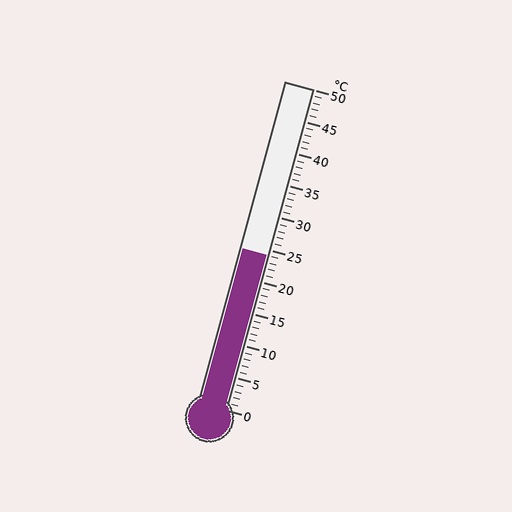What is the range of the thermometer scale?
The thermometer scale ranges from 0°C to 50°C.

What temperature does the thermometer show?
The thermometer shows approximately 24°C.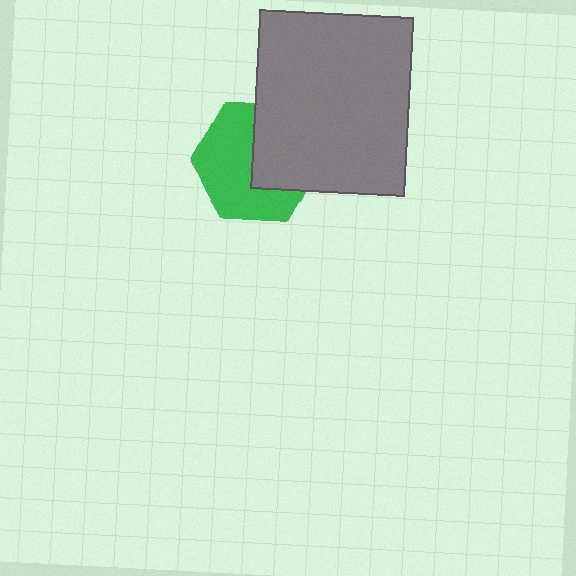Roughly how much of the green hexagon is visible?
About half of it is visible (roughly 58%).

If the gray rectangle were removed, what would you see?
You would see the complete green hexagon.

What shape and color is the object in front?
The object in front is a gray rectangle.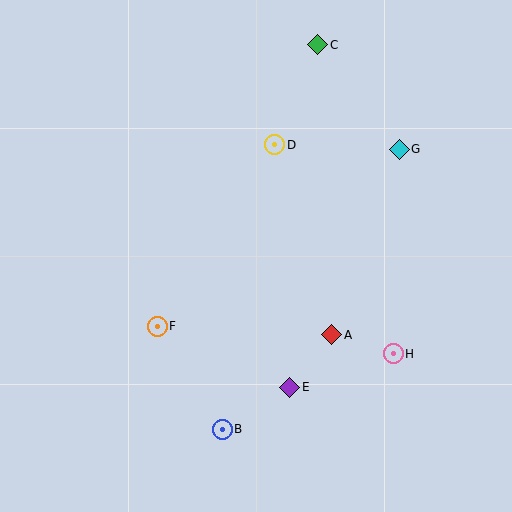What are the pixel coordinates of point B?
Point B is at (222, 429).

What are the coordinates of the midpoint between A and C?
The midpoint between A and C is at (325, 190).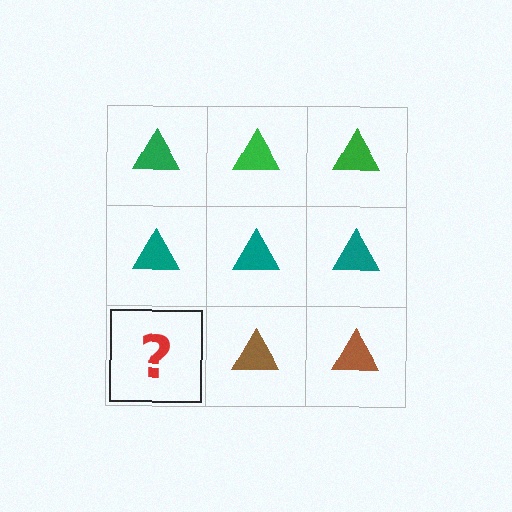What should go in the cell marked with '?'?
The missing cell should contain a brown triangle.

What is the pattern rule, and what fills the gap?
The rule is that each row has a consistent color. The gap should be filled with a brown triangle.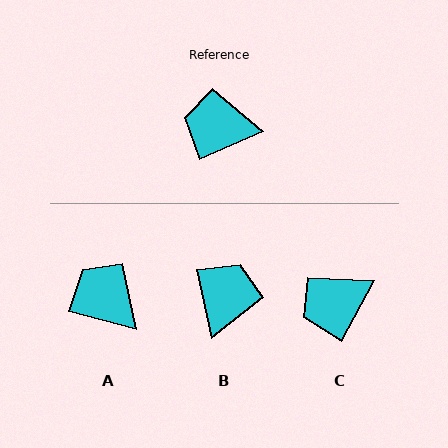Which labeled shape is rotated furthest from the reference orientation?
B, about 102 degrees away.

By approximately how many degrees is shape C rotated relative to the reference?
Approximately 38 degrees counter-clockwise.